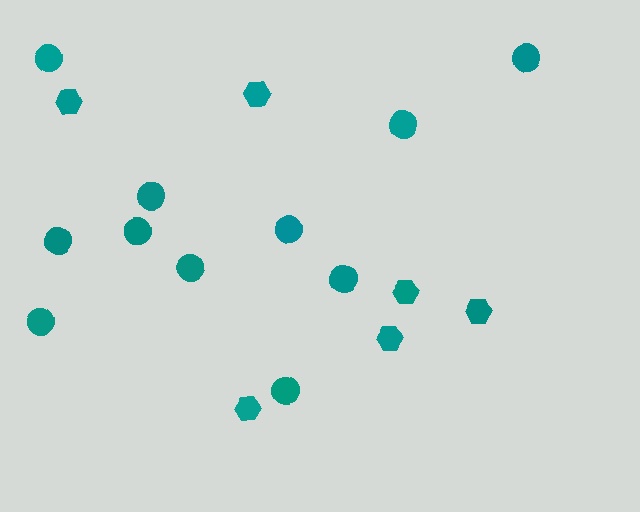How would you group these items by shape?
There are 2 groups: one group of circles (11) and one group of hexagons (6).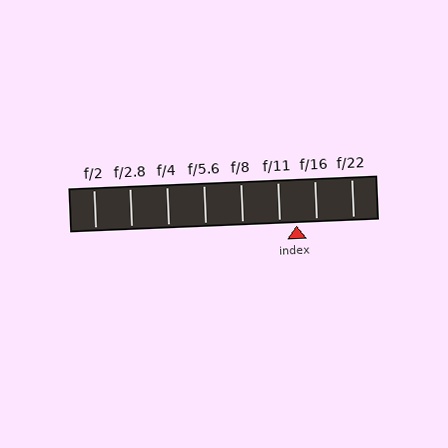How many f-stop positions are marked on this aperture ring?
There are 8 f-stop positions marked.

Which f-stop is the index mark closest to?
The index mark is closest to f/11.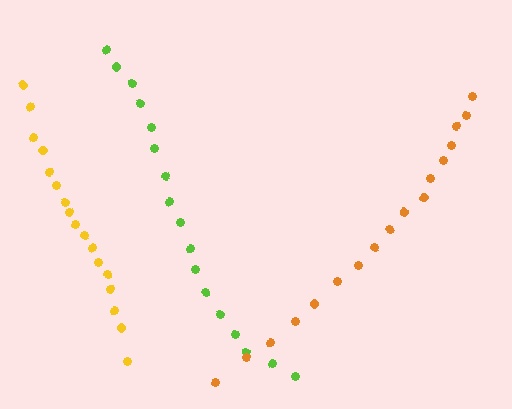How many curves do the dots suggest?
There are 3 distinct paths.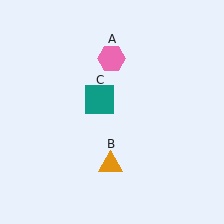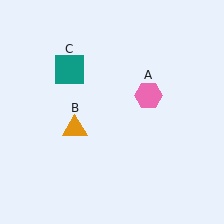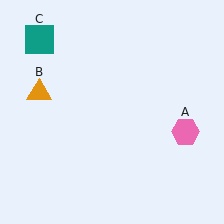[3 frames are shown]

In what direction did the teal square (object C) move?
The teal square (object C) moved up and to the left.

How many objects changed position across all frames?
3 objects changed position: pink hexagon (object A), orange triangle (object B), teal square (object C).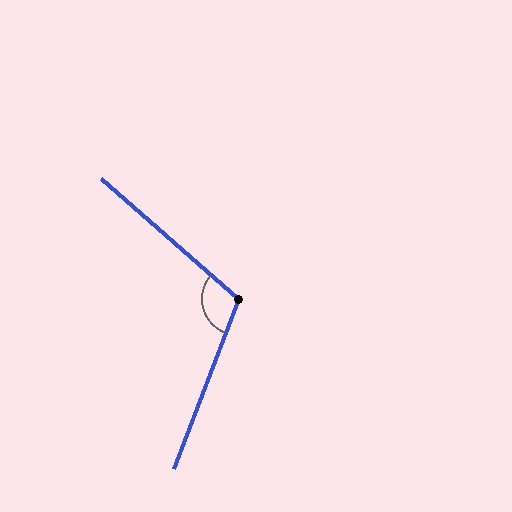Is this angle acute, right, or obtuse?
It is obtuse.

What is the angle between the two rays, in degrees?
Approximately 110 degrees.